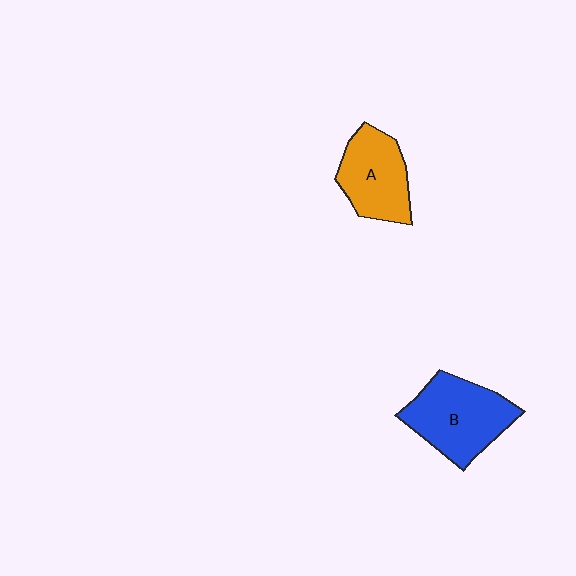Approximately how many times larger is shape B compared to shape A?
Approximately 1.2 times.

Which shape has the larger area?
Shape B (blue).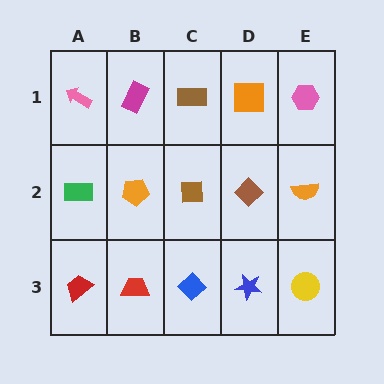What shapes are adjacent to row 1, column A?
A green rectangle (row 2, column A), a magenta rectangle (row 1, column B).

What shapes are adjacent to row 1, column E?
An orange semicircle (row 2, column E), an orange square (row 1, column D).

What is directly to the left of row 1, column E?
An orange square.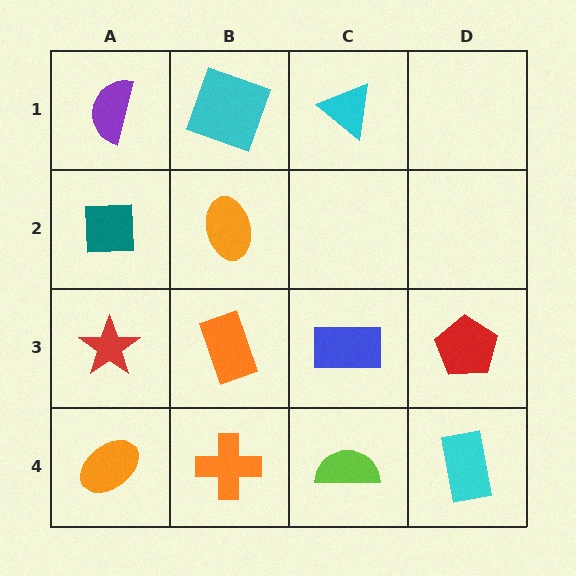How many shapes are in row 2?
2 shapes.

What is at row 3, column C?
A blue rectangle.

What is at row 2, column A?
A teal square.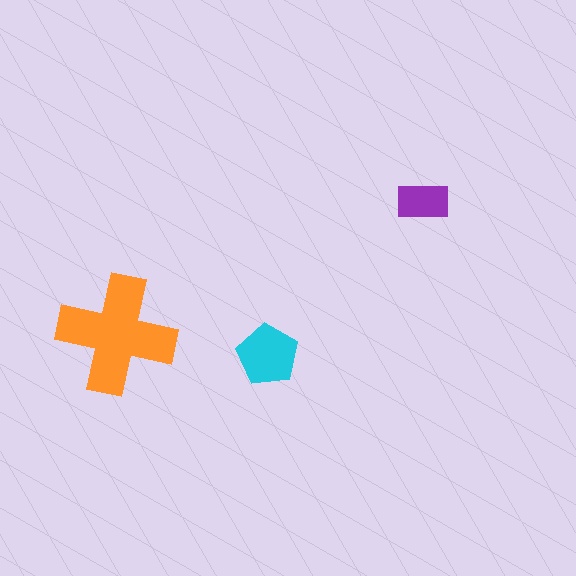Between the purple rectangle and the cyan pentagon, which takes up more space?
The cyan pentagon.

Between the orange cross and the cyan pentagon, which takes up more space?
The orange cross.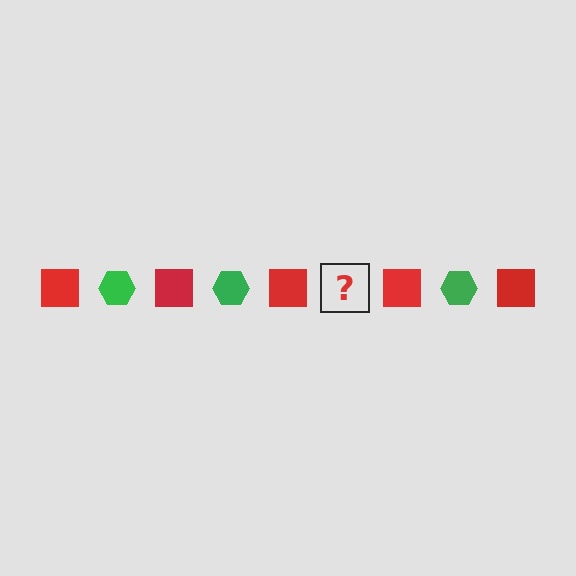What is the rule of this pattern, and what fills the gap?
The rule is that the pattern alternates between red square and green hexagon. The gap should be filled with a green hexagon.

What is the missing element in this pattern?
The missing element is a green hexagon.